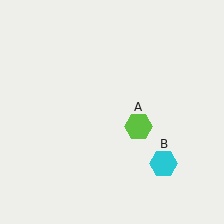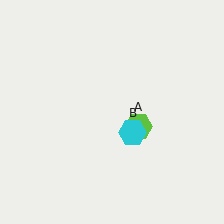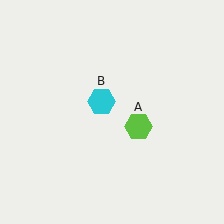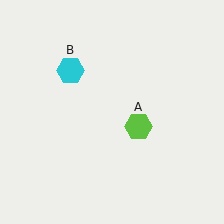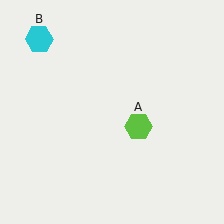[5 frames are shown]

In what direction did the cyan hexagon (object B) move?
The cyan hexagon (object B) moved up and to the left.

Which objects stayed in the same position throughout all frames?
Lime hexagon (object A) remained stationary.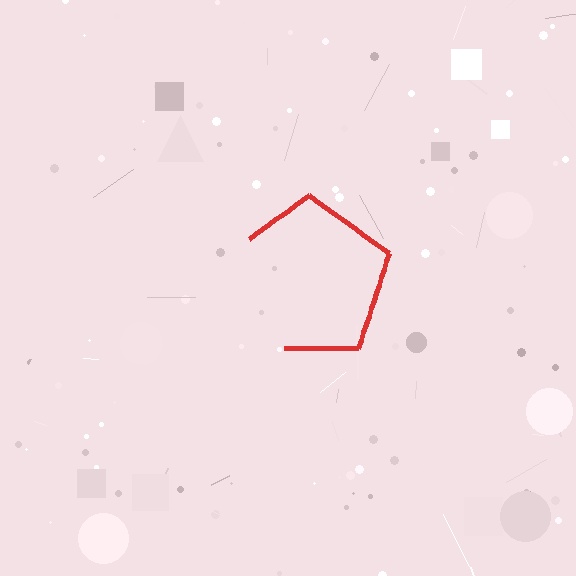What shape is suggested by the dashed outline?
The dashed outline suggests a pentagon.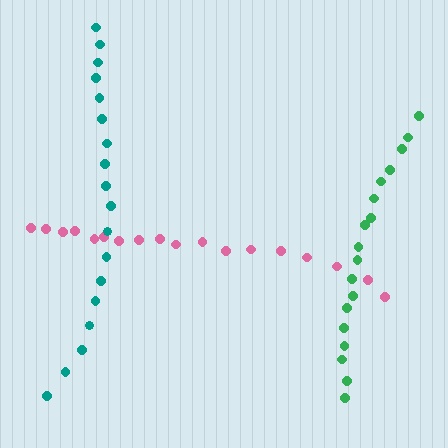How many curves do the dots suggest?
There are 3 distinct paths.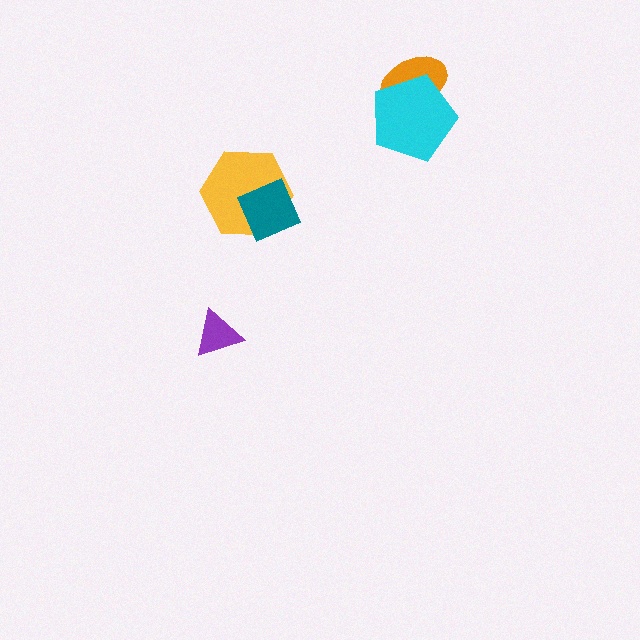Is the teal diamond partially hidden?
No, no other shape covers it.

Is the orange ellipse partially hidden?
Yes, it is partially covered by another shape.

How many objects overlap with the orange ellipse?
1 object overlaps with the orange ellipse.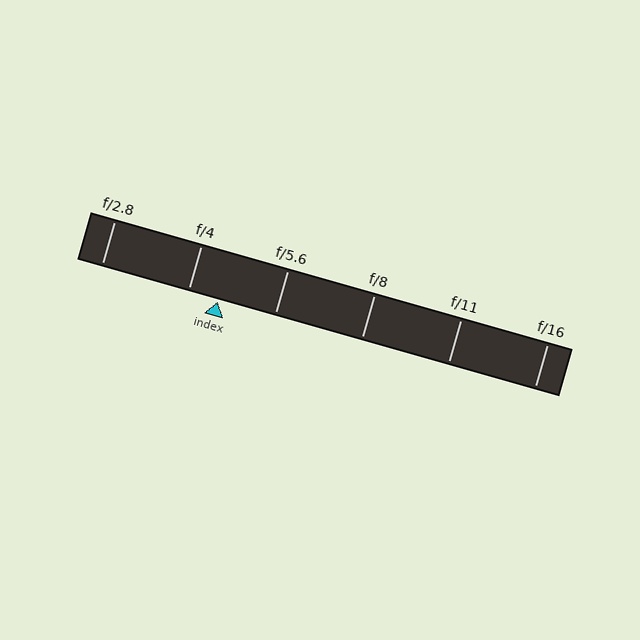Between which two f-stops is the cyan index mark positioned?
The index mark is between f/4 and f/5.6.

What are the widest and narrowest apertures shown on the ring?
The widest aperture shown is f/2.8 and the narrowest is f/16.